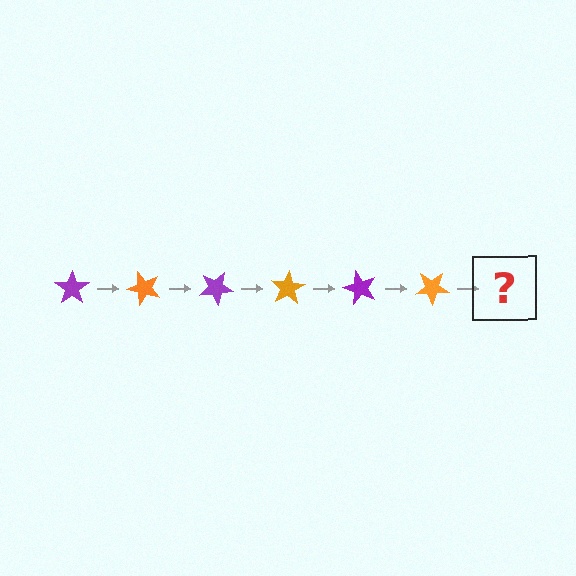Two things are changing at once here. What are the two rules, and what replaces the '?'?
The two rules are that it rotates 50 degrees each step and the color cycles through purple and orange. The '?' should be a purple star, rotated 300 degrees from the start.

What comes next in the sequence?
The next element should be a purple star, rotated 300 degrees from the start.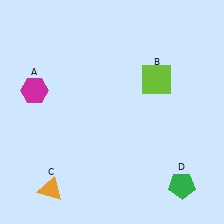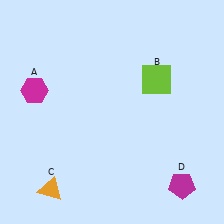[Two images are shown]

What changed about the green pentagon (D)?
In Image 1, D is green. In Image 2, it changed to magenta.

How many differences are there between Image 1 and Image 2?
There is 1 difference between the two images.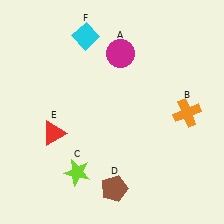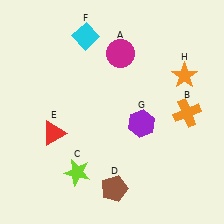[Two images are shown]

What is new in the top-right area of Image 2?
An orange star (H) was added in the top-right area of Image 2.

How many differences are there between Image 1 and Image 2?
There are 2 differences between the two images.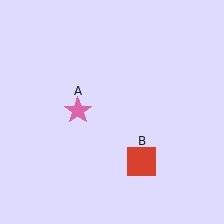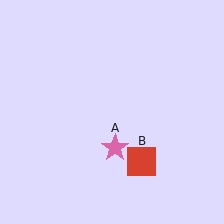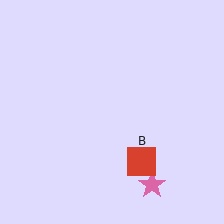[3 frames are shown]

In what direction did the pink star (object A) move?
The pink star (object A) moved down and to the right.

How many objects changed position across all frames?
1 object changed position: pink star (object A).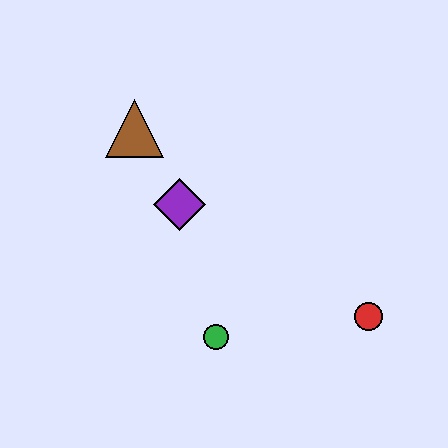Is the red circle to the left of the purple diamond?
No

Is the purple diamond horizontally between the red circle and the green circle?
No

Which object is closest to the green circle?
The purple diamond is closest to the green circle.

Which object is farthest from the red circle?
The brown triangle is farthest from the red circle.